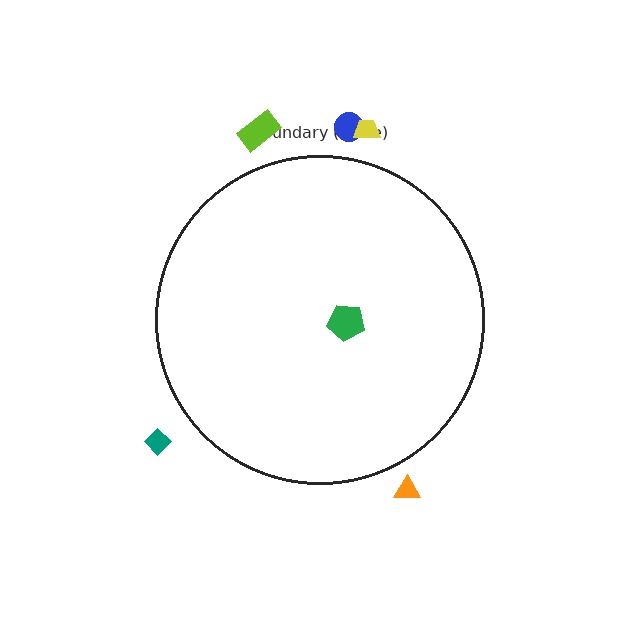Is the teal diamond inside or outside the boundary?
Outside.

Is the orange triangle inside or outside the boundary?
Outside.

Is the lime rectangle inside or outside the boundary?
Outside.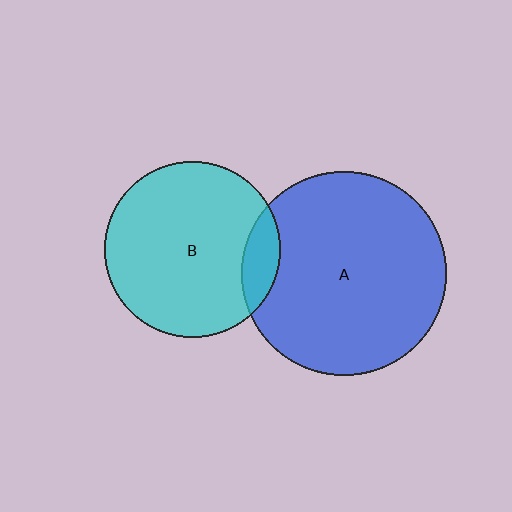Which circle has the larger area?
Circle A (blue).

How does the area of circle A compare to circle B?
Approximately 1.4 times.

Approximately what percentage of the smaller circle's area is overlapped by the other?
Approximately 10%.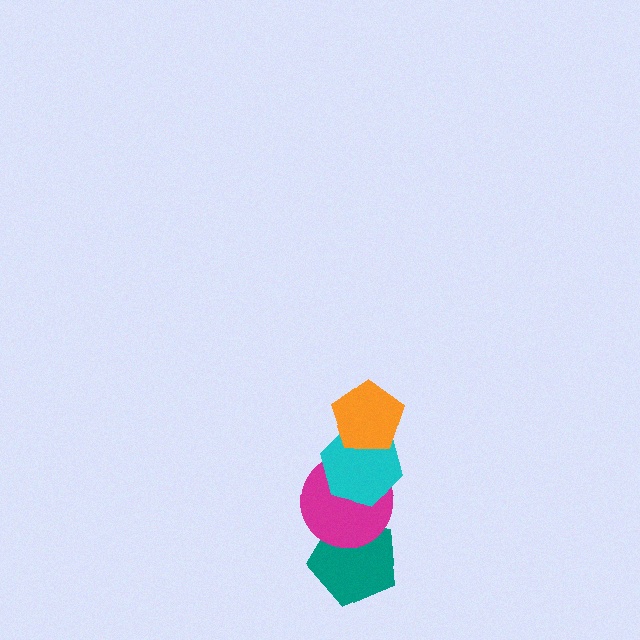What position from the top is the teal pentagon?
The teal pentagon is 4th from the top.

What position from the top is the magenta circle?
The magenta circle is 3rd from the top.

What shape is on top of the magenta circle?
The cyan hexagon is on top of the magenta circle.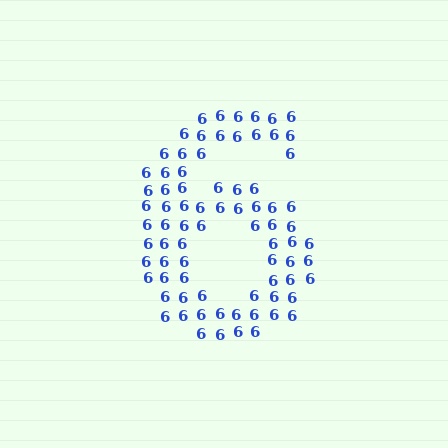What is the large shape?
The large shape is the digit 6.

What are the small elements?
The small elements are digit 6's.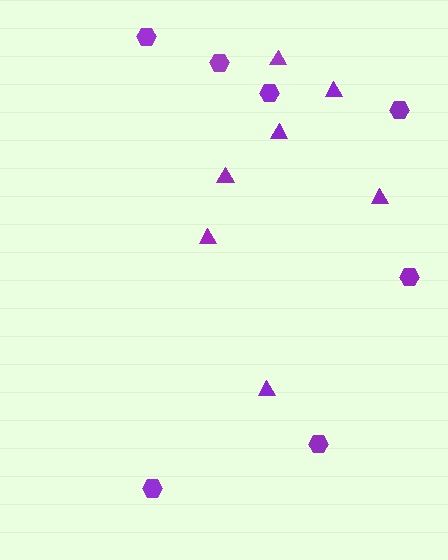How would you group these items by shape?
There are 2 groups: one group of triangles (7) and one group of hexagons (7).